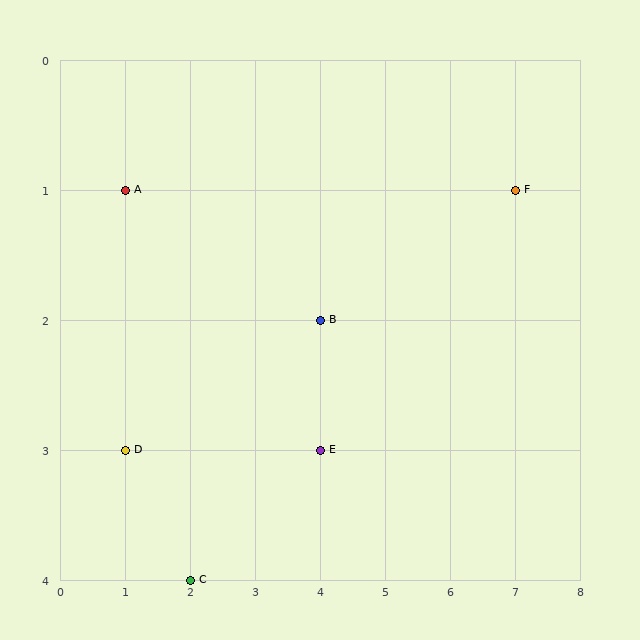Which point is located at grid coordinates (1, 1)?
Point A is at (1, 1).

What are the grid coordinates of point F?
Point F is at grid coordinates (7, 1).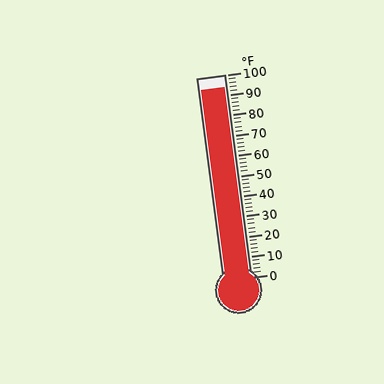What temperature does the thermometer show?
The thermometer shows approximately 94°F.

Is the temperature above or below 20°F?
The temperature is above 20°F.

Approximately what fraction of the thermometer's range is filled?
The thermometer is filled to approximately 95% of its range.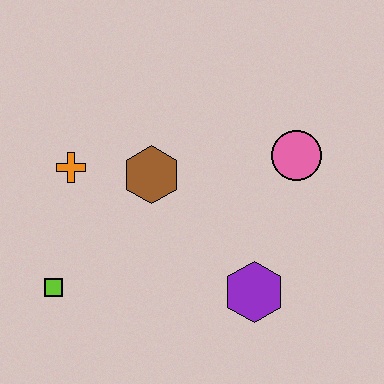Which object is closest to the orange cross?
The brown hexagon is closest to the orange cross.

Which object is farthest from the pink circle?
The lime square is farthest from the pink circle.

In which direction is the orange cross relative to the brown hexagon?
The orange cross is to the left of the brown hexagon.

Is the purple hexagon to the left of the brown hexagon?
No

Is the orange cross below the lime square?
No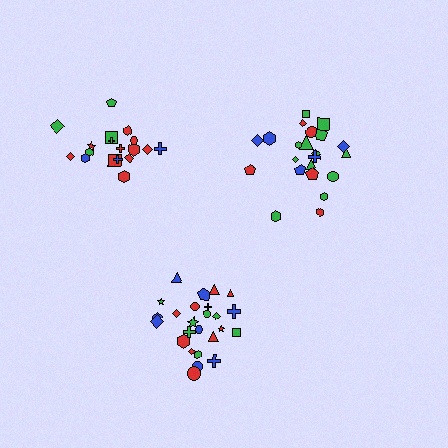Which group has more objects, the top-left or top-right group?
The top-right group.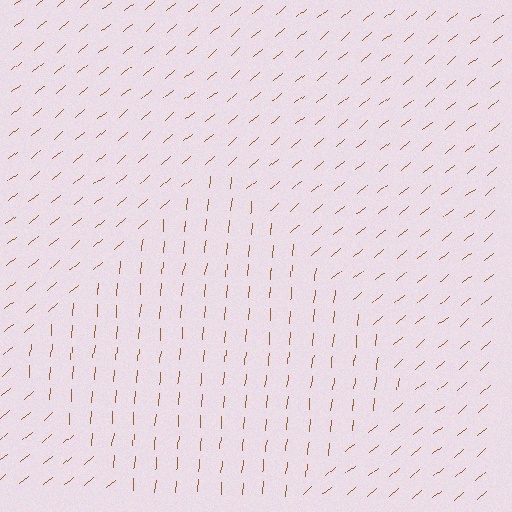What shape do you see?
I see a diamond.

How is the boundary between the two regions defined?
The boundary is defined purely by a change in line orientation (approximately 45 degrees difference). All lines are the same color and thickness.